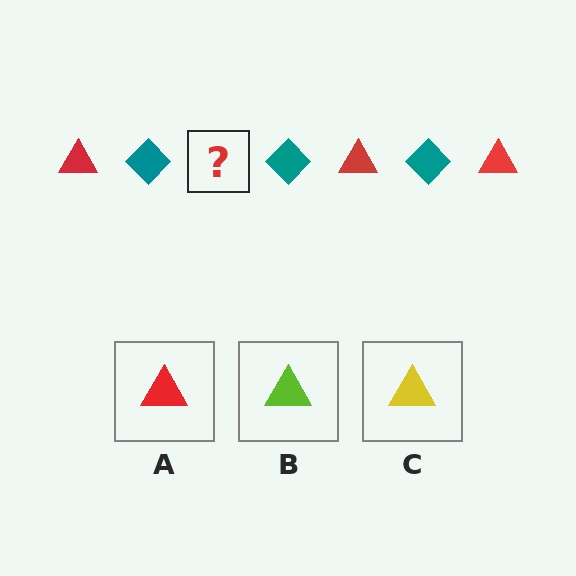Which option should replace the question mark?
Option A.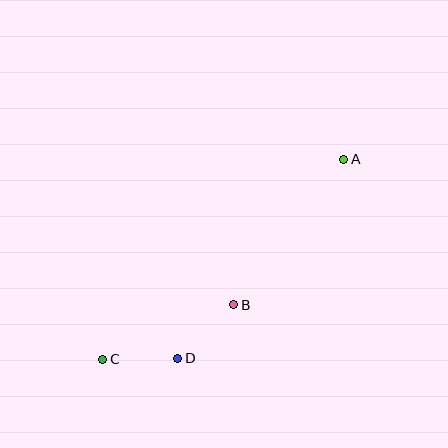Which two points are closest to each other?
Points C and D are closest to each other.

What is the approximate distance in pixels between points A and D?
The distance between A and D is approximately 259 pixels.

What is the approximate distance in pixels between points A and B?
The distance between A and B is approximately 183 pixels.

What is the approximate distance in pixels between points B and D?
The distance between B and D is approximately 77 pixels.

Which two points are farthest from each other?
Points A and C are farthest from each other.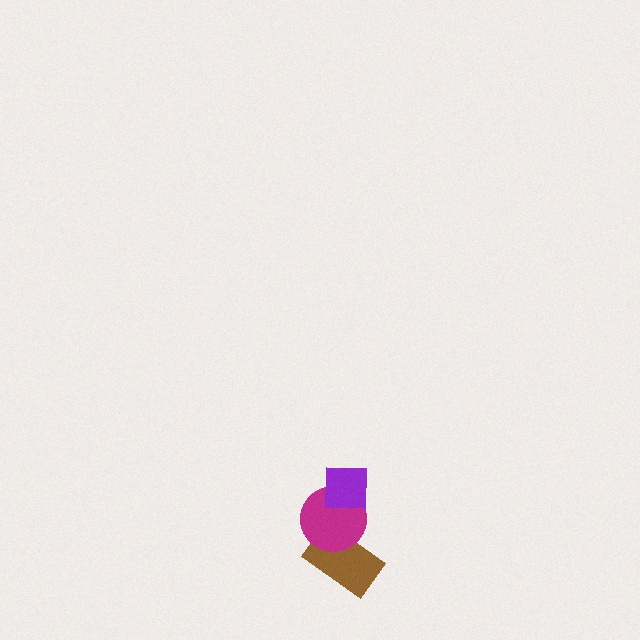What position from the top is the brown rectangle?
The brown rectangle is 3rd from the top.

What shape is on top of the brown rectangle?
The magenta circle is on top of the brown rectangle.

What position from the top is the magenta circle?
The magenta circle is 2nd from the top.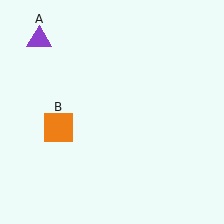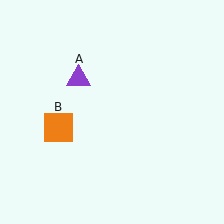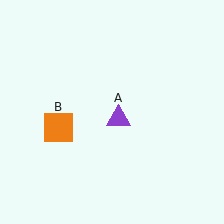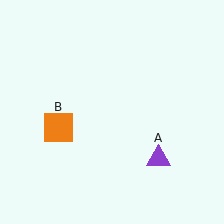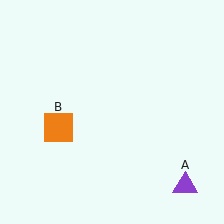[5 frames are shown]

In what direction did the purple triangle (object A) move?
The purple triangle (object A) moved down and to the right.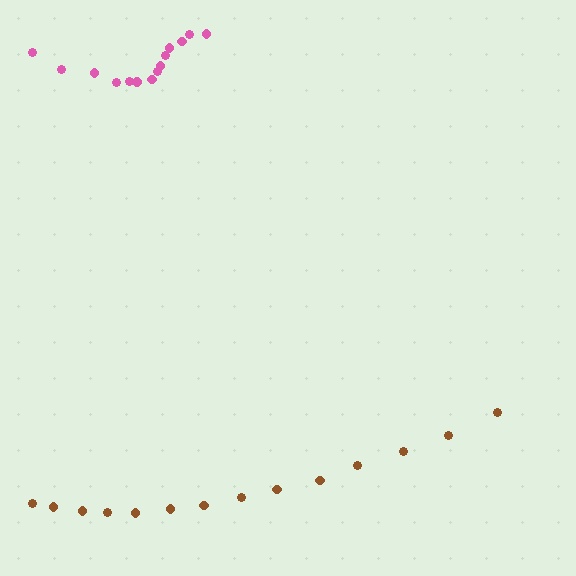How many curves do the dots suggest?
There are 2 distinct paths.